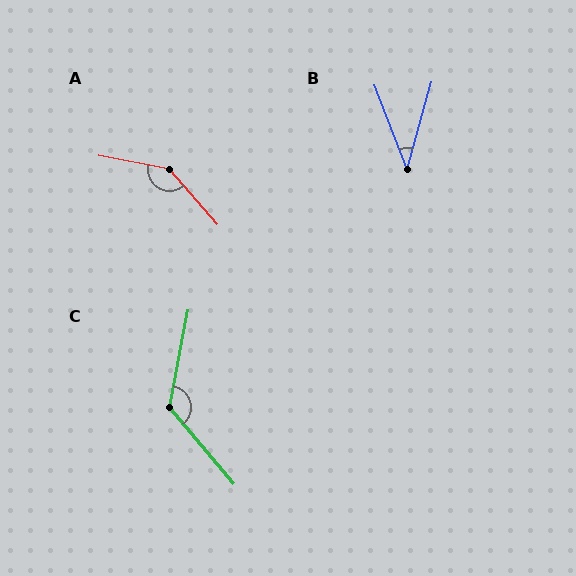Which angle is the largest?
A, at approximately 142 degrees.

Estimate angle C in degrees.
Approximately 129 degrees.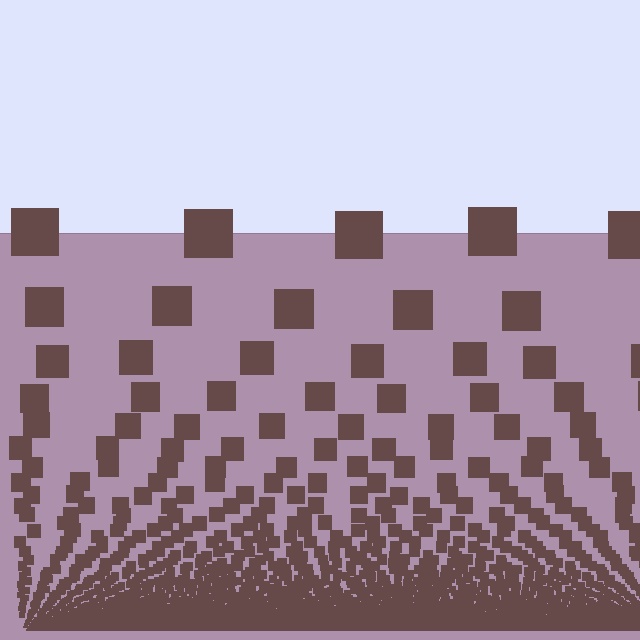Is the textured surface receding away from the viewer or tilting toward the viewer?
The surface appears to tilt toward the viewer. Texture elements get larger and sparser toward the top.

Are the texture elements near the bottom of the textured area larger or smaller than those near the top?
Smaller. The gradient is inverted — elements near the bottom are smaller and denser.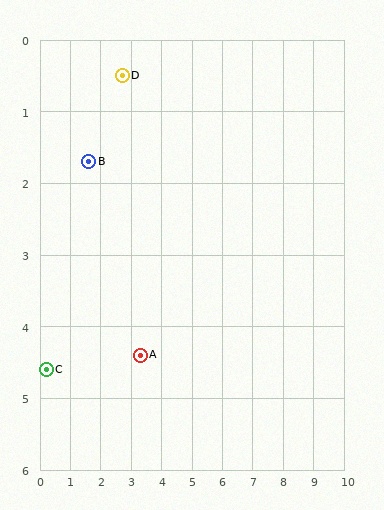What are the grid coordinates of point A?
Point A is at approximately (3.3, 4.4).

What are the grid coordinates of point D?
Point D is at approximately (2.7, 0.5).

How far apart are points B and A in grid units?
Points B and A are about 3.2 grid units apart.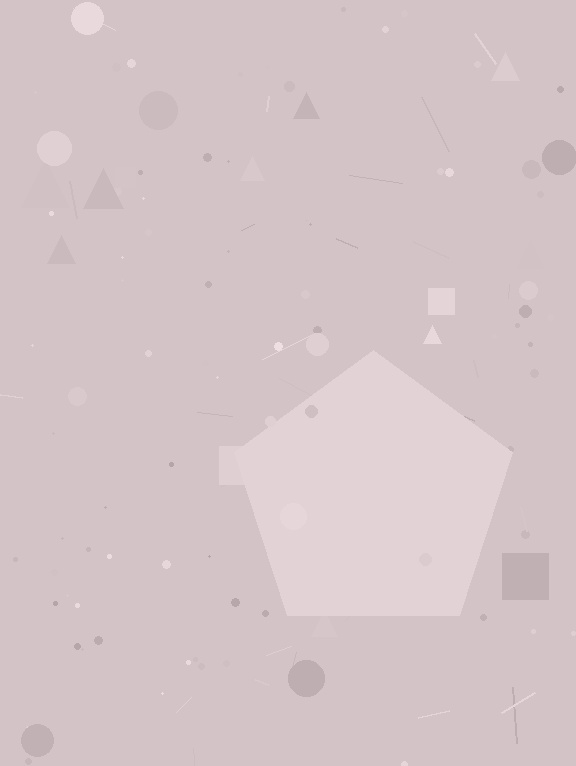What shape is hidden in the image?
A pentagon is hidden in the image.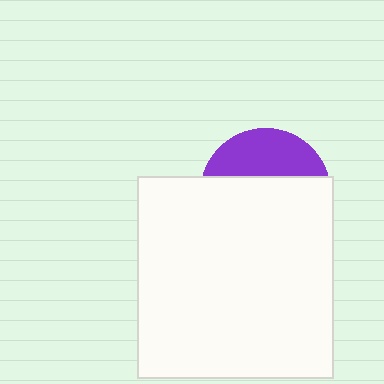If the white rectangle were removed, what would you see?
You would see the complete purple circle.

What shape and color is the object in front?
The object in front is a white rectangle.